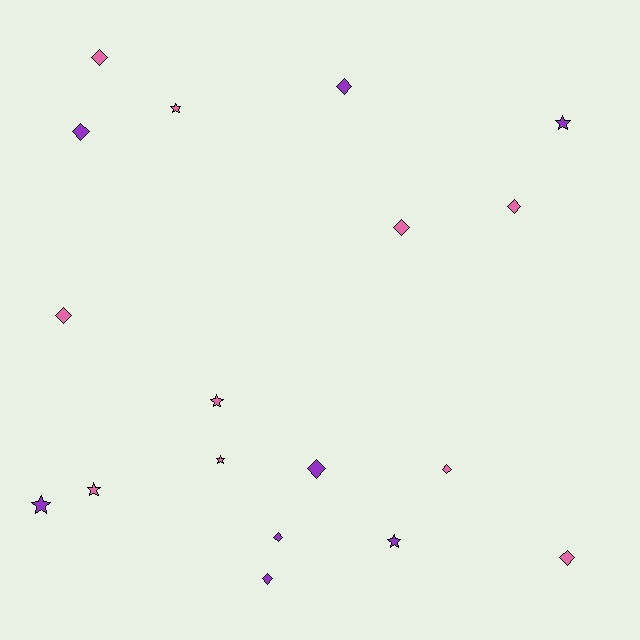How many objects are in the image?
There are 18 objects.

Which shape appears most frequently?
Diamond, with 11 objects.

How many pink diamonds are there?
There are 6 pink diamonds.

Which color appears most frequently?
Pink, with 10 objects.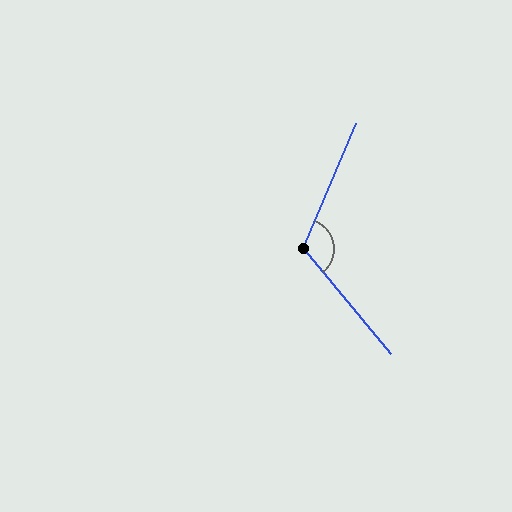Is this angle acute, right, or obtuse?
It is obtuse.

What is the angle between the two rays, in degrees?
Approximately 117 degrees.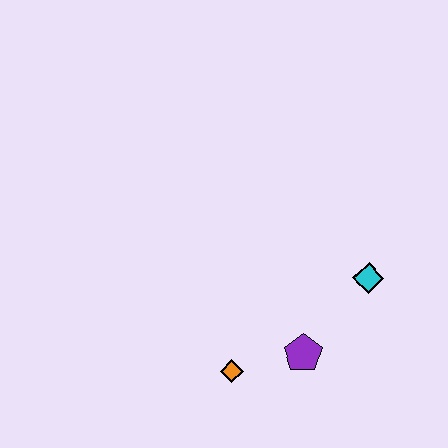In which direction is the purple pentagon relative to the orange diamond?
The purple pentagon is to the right of the orange diamond.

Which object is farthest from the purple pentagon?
The cyan diamond is farthest from the purple pentagon.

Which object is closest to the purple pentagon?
The orange diamond is closest to the purple pentagon.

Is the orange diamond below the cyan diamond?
Yes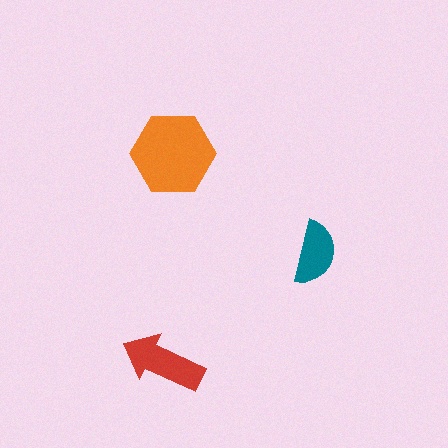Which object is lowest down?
The red arrow is bottommost.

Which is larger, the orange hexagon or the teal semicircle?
The orange hexagon.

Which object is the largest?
The orange hexagon.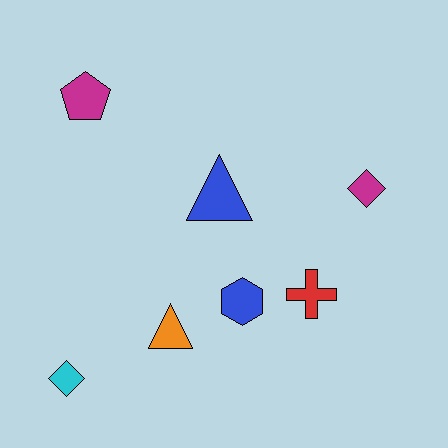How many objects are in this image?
There are 7 objects.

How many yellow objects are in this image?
There are no yellow objects.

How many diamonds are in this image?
There are 2 diamonds.